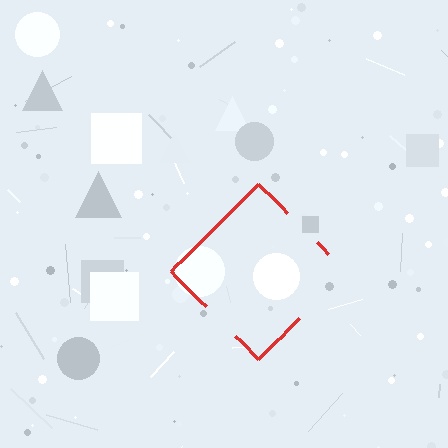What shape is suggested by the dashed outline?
The dashed outline suggests a diamond.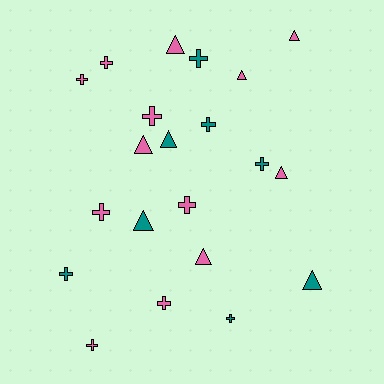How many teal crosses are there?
There are 5 teal crosses.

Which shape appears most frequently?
Cross, with 12 objects.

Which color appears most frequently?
Pink, with 13 objects.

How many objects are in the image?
There are 21 objects.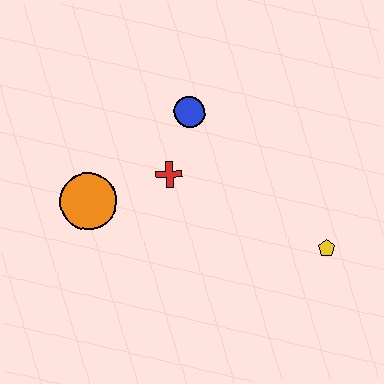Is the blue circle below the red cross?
No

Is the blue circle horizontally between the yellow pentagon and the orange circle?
Yes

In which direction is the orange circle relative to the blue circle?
The orange circle is to the left of the blue circle.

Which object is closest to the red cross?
The blue circle is closest to the red cross.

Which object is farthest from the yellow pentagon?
The orange circle is farthest from the yellow pentagon.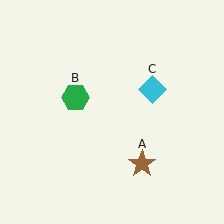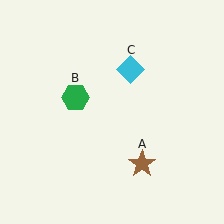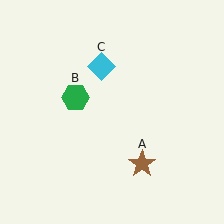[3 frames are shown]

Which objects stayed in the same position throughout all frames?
Brown star (object A) and green hexagon (object B) remained stationary.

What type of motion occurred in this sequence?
The cyan diamond (object C) rotated counterclockwise around the center of the scene.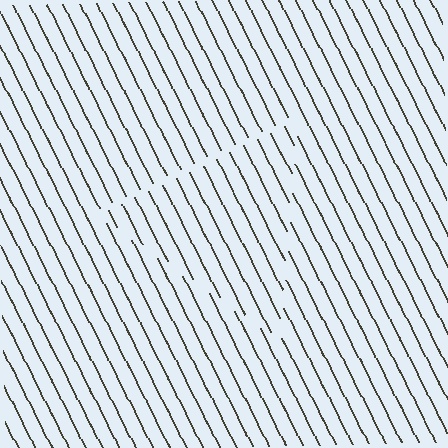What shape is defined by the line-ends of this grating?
An illusory triangle. The interior of the shape contains the same grating, shifted by half a period — the contour is defined by the phase discontinuity where line-ends from the inner and outer gratings abut.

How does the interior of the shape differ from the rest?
The interior of the shape contains the same grating, shifted by half a period — the contour is defined by the phase discontinuity where line-ends from the inner and outer gratings abut.